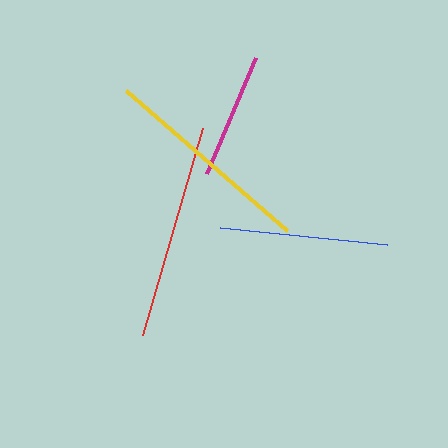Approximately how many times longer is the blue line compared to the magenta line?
The blue line is approximately 1.3 times the length of the magenta line.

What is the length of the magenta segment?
The magenta segment is approximately 126 pixels long.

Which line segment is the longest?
The red line is the longest at approximately 215 pixels.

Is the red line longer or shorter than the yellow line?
The red line is longer than the yellow line.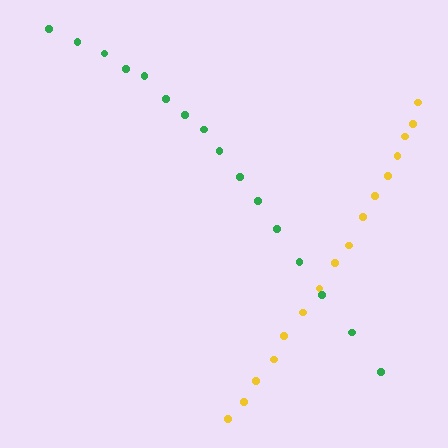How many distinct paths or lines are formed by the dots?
There are 2 distinct paths.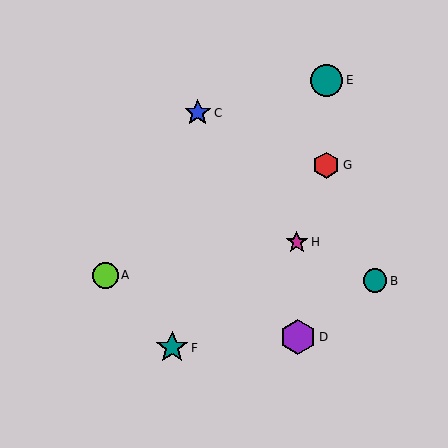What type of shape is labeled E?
Shape E is a teal circle.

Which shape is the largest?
The purple hexagon (labeled D) is the largest.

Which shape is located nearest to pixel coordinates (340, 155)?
The red hexagon (labeled G) at (326, 165) is nearest to that location.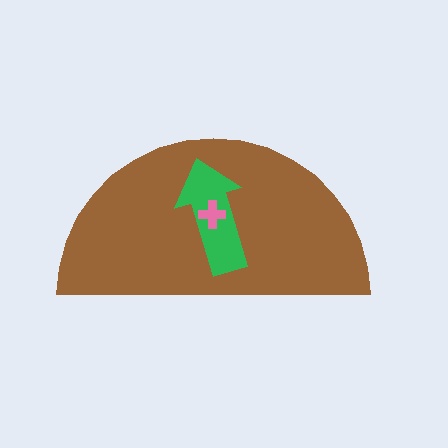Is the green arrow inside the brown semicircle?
Yes.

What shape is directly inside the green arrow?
The pink cross.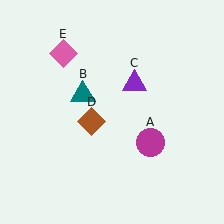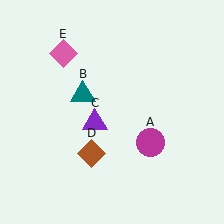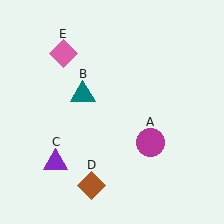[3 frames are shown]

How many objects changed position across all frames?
2 objects changed position: purple triangle (object C), brown diamond (object D).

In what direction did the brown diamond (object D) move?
The brown diamond (object D) moved down.